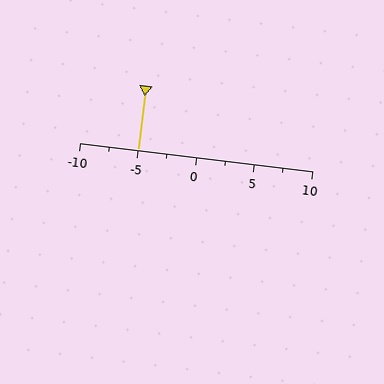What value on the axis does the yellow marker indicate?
The marker indicates approximately -5.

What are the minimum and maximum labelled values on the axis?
The axis runs from -10 to 10.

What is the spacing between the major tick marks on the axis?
The major ticks are spaced 5 apart.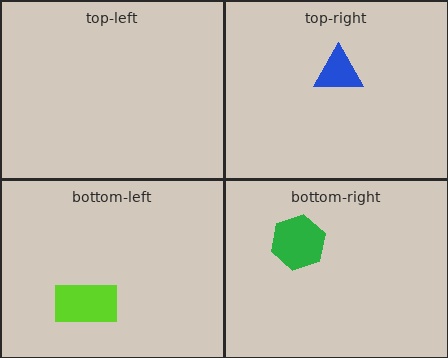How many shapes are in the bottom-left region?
1.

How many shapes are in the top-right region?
1.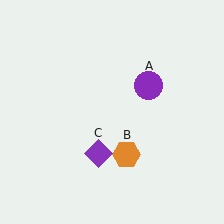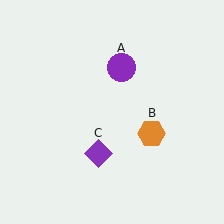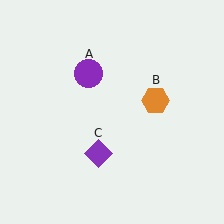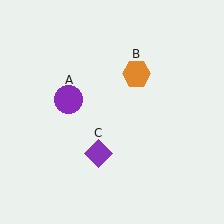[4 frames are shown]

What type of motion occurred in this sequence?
The purple circle (object A), orange hexagon (object B) rotated counterclockwise around the center of the scene.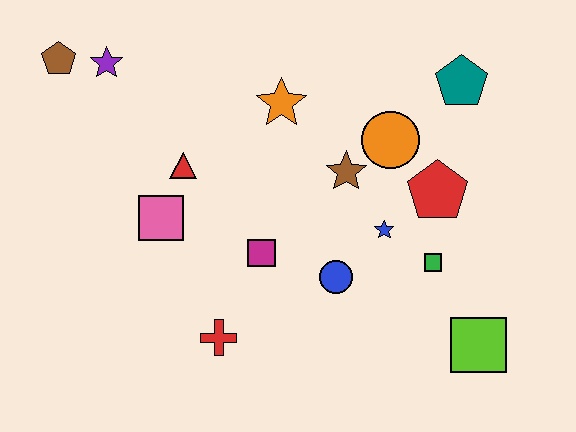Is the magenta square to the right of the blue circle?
No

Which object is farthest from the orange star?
The lime square is farthest from the orange star.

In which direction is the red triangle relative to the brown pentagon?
The red triangle is to the right of the brown pentagon.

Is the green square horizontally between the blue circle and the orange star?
No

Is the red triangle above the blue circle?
Yes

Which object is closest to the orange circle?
The brown star is closest to the orange circle.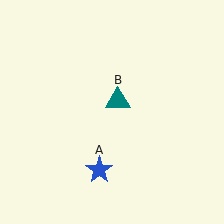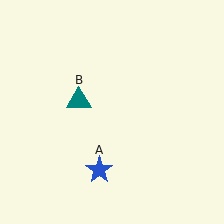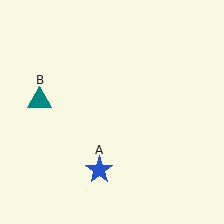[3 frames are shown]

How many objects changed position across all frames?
1 object changed position: teal triangle (object B).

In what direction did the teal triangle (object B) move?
The teal triangle (object B) moved left.